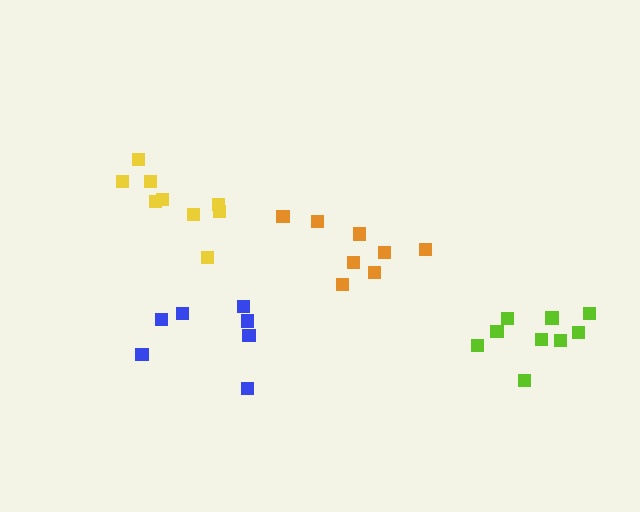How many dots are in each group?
Group 1: 8 dots, Group 2: 7 dots, Group 3: 9 dots, Group 4: 9 dots (33 total).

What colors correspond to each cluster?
The clusters are colored: orange, blue, yellow, lime.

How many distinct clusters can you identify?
There are 4 distinct clusters.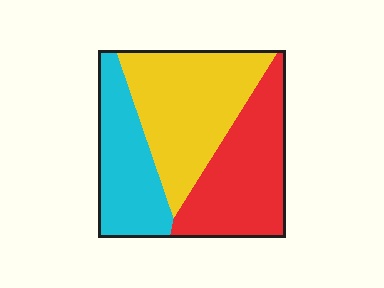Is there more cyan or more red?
Red.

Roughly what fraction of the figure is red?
Red takes up about one third (1/3) of the figure.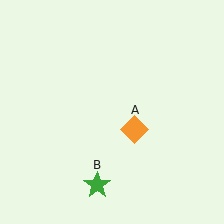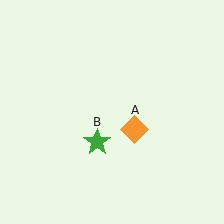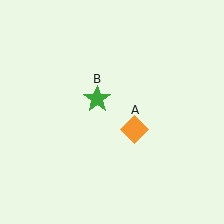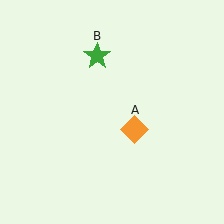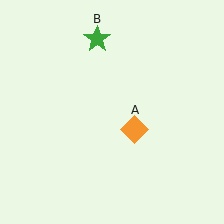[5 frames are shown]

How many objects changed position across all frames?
1 object changed position: green star (object B).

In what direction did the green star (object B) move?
The green star (object B) moved up.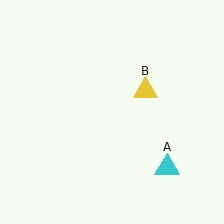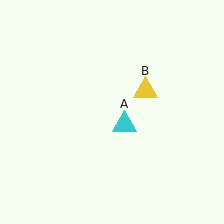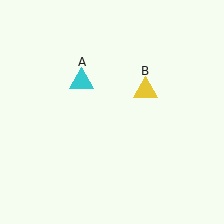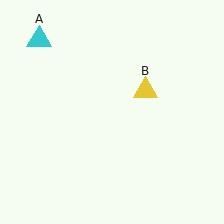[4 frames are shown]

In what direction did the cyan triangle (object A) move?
The cyan triangle (object A) moved up and to the left.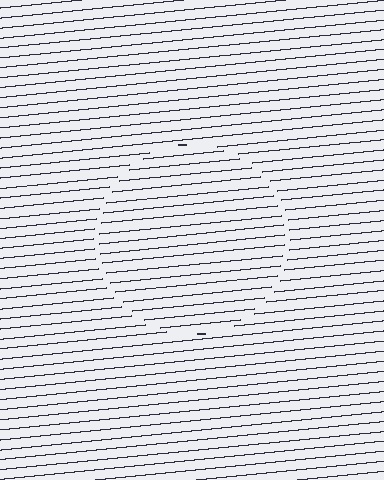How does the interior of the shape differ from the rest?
The interior of the shape contains the same grating, shifted by half a period — the contour is defined by the phase discontinuity where line-ends from the inner and outer gratings abut.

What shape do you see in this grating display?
An illusory circle. The interior of the shape contains the same grating, shifted by half a period — the contour is defined by the phase discontinuity where line-ends from the inner and outer gratings abut.